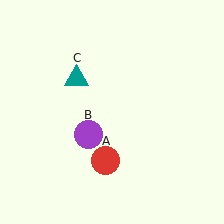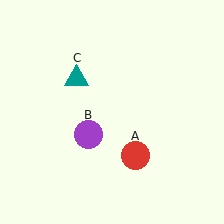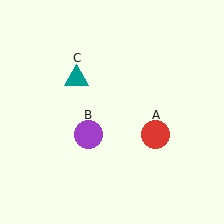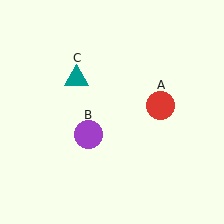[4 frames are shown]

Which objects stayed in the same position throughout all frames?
Purple circle (object B) and teal triangle (object C) remained stationary.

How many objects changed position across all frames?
1 object changed position: red circle (object A).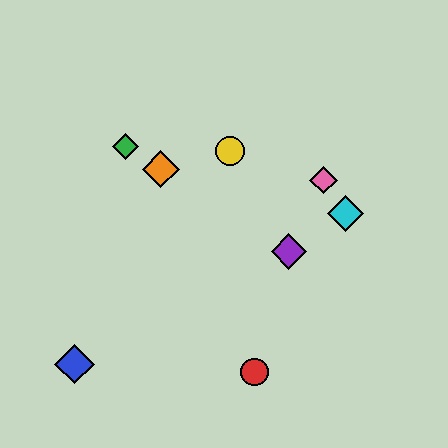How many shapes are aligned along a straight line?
3 shapes (the green diamond, the purple diamond, the orange diamond) are aligned along a straight line.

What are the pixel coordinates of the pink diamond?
The pink diamond is at (323, 180).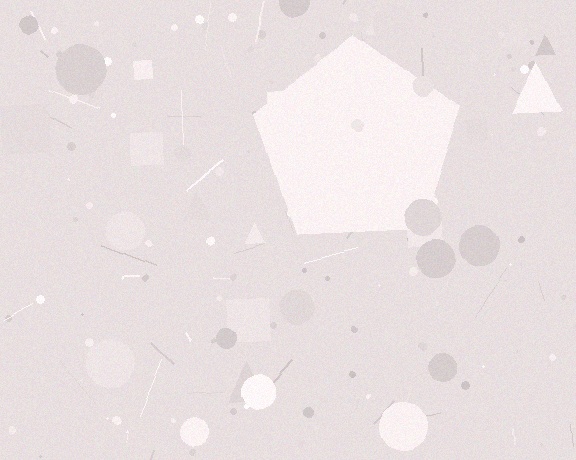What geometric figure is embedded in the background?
A pentagon is embedded in the background.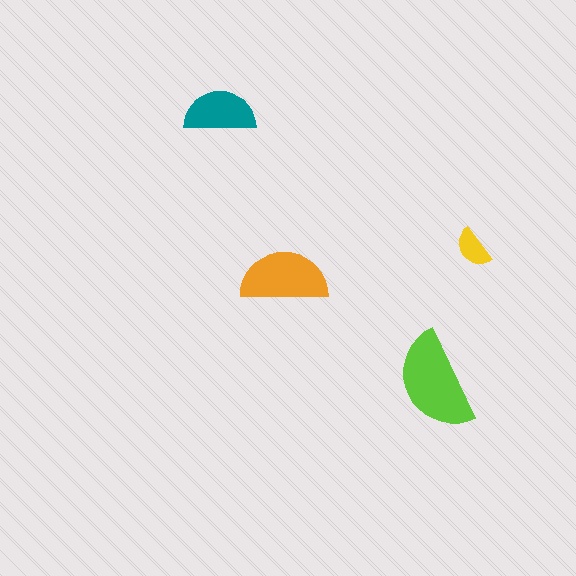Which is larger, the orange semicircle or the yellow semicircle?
The orange one.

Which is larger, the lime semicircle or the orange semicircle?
The lime one.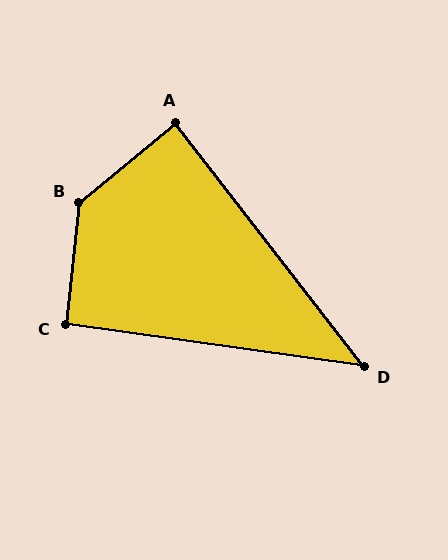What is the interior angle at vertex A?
Approximately 88 degrees (approximately right).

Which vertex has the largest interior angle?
B, at approximately 136 degrees.